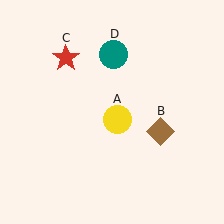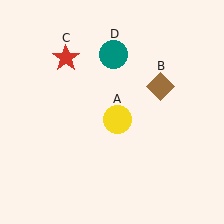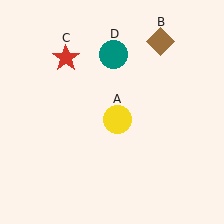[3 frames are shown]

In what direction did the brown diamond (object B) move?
The brown diamond (object B) moved up.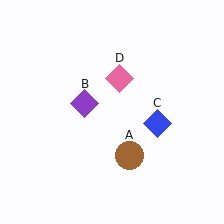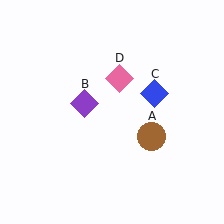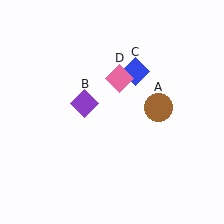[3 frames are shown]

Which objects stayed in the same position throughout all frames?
Purple diamond (object B) and pink diamond (object D) remained stationary.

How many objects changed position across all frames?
2 objects changed position: brown circle (object A), blue diamond (object C).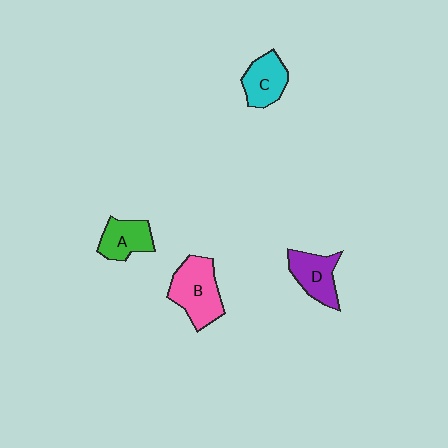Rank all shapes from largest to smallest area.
From largest to smallest: B (pink), D (purple), C (cyan), A (green).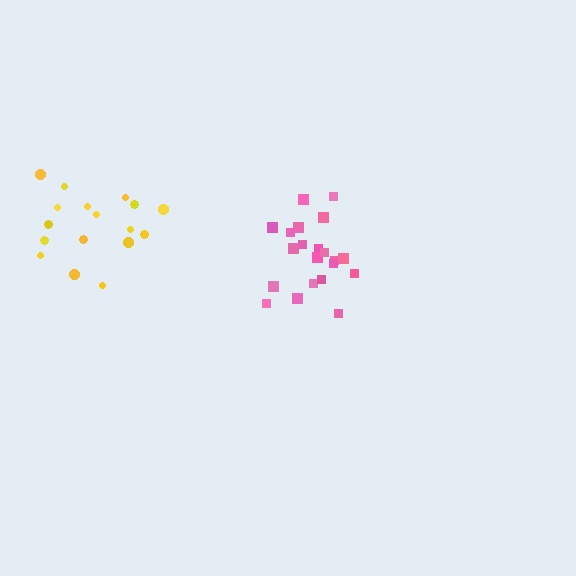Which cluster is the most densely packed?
Pink.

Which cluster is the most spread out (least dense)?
Yellow.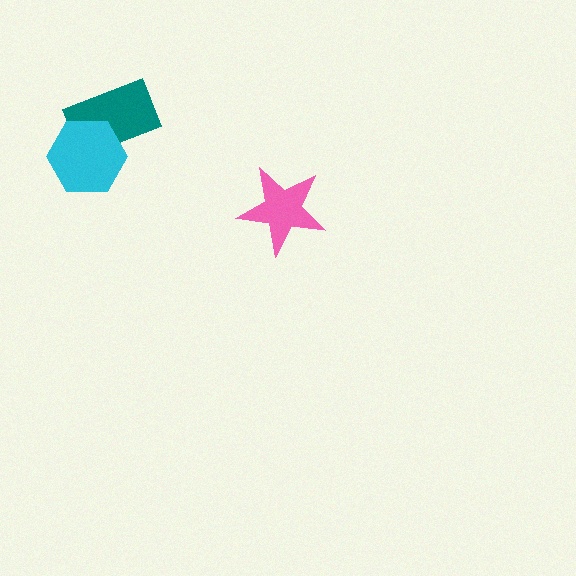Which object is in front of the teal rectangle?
The cyan hexagon is in front of the teal rectangle.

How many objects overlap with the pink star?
0 objects overlap with the pink star.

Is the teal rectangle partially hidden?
Yes, it is partially covered by another shape.